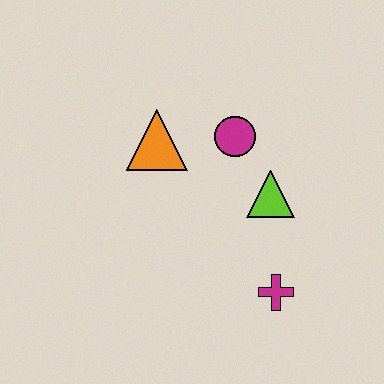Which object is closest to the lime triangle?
The magenta circle is closest to the lime triangle.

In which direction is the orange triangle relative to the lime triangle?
The orange triangle is to the left of the lime triangle.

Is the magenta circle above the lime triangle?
Yes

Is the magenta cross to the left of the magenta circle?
No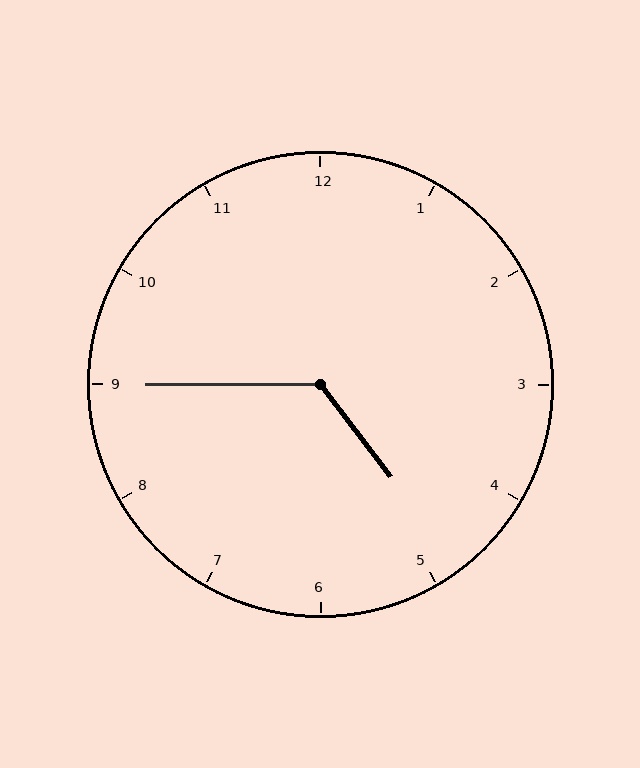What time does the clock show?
4:45.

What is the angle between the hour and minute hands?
Approximately 128 degrees.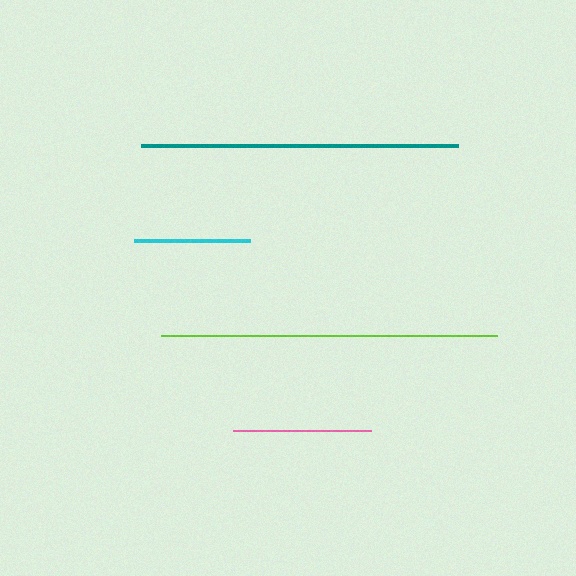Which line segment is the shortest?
The cyan line is the shortest at approximately 116 pixels.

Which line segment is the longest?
The lime line is the longest at approximately 336 pixels.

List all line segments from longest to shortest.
From longest to shortest: lime, teal, pink, cyan.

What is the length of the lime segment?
The lime segment is approximately 336 pixels long.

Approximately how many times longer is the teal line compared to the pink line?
The teal line is approximately 2.3 times the length of the pink line.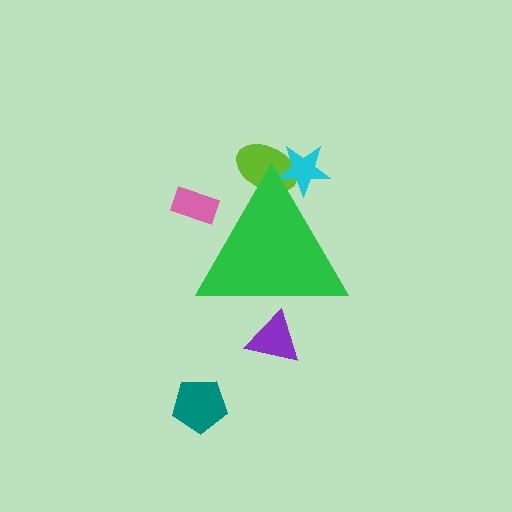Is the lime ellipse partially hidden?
Yes, the lime ellipse is partially hidden behind the green triangle.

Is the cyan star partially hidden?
Yes, the cyan star is partially hidden behind the green triangle.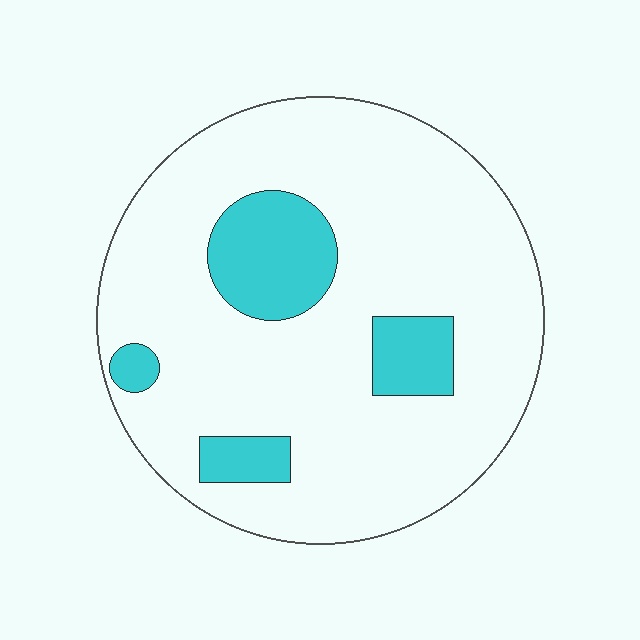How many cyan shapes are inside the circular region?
4.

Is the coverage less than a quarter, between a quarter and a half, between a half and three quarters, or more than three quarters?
Less than a quarter.